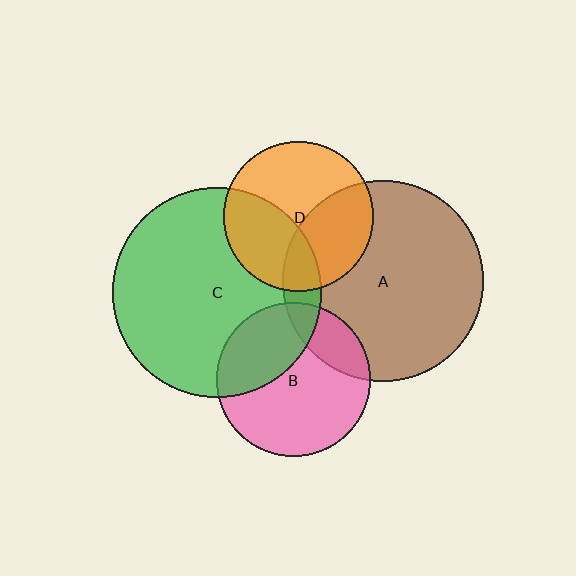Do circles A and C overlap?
Yes.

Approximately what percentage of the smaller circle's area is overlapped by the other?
Approximately 10%.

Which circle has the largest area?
Circle C (green).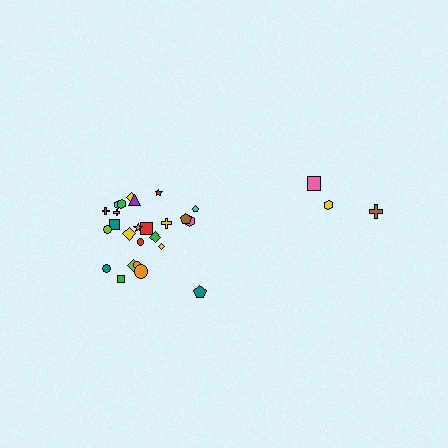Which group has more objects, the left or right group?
The left group.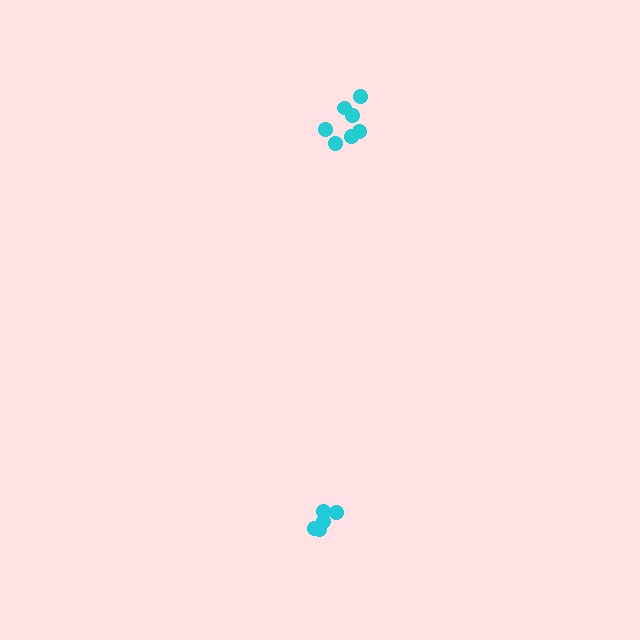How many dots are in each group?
Group 1: 7 dots, Group 2: 5 dots (12 total).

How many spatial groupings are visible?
There are 2 spatial groupings.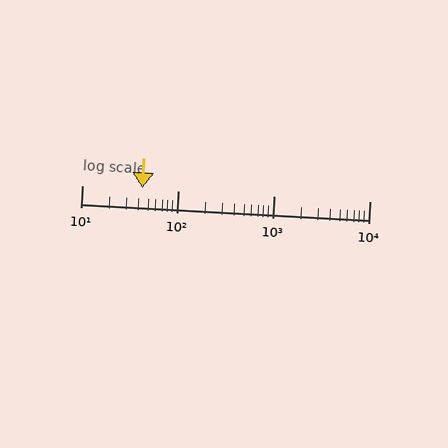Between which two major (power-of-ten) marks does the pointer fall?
The pointer is between 10 and 100.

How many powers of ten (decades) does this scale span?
The scale spans 3 decades, from 10 to 10000.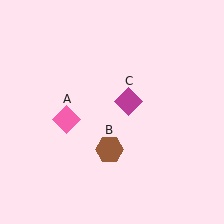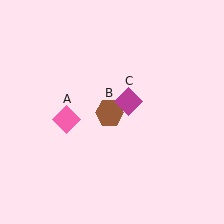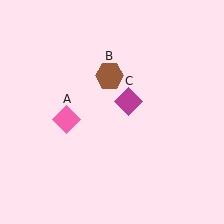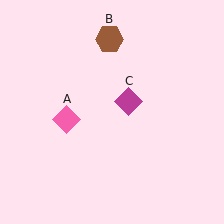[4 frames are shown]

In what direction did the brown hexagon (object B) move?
The brown hexagon (object B) moved up.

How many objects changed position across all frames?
1 object changed position: brown hexagon (object B).